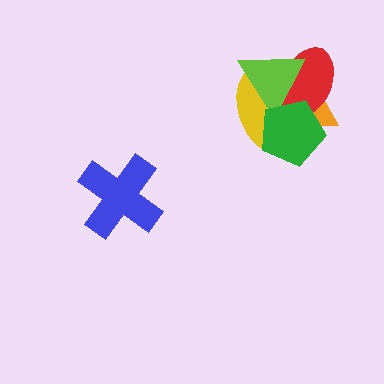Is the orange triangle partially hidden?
Yes, it is partially covered by another shape.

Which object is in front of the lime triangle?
The green pentagon is in front of the lime triangle.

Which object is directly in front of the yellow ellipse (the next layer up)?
The orange triangle is directly in front of the yellow ellipse.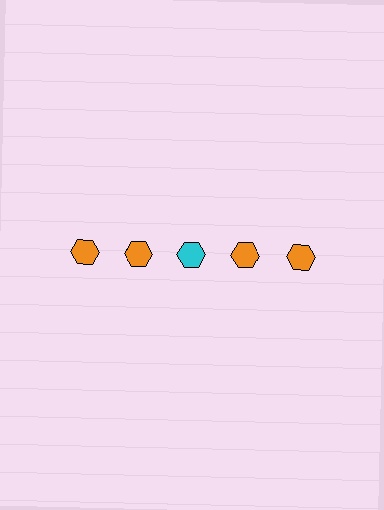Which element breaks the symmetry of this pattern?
The cyan hexagon in the top row, center column breaks the symmetry. All other shapes are orange hexagons.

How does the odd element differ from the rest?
It has a different color: cyan instead of orange.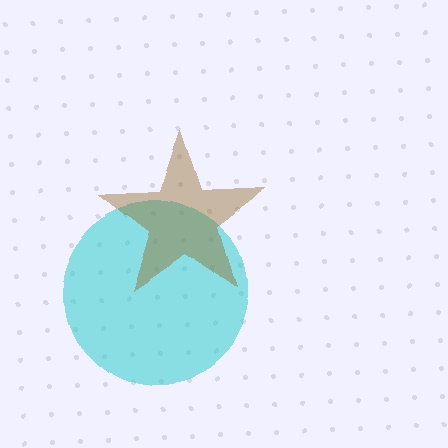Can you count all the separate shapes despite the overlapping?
Yes, there are 2 separate shapes.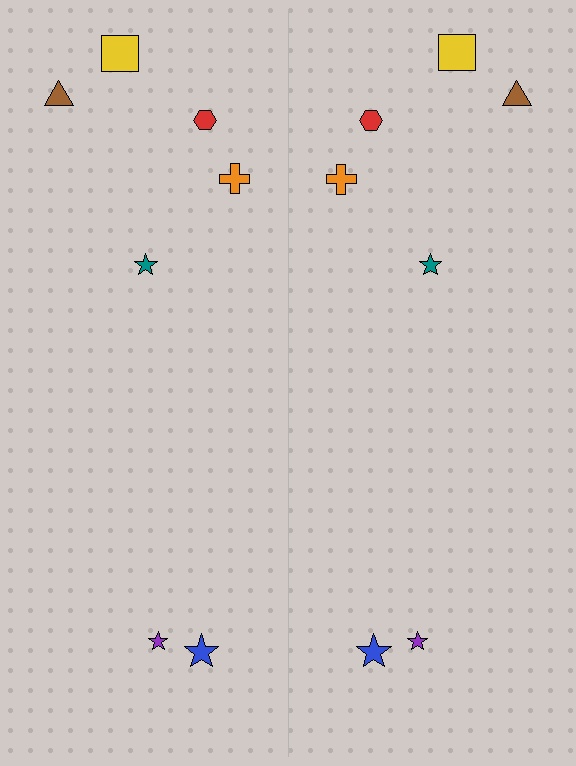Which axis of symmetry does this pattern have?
The pattern has a vertical axis of symmetry running through the center of the image.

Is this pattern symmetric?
Yes, this pattern has bilateral (reflection) symmetry.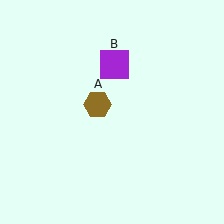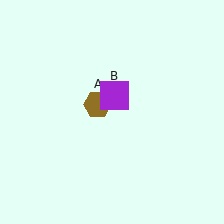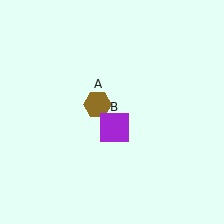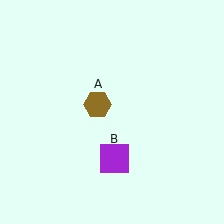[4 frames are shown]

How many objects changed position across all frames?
1 object changed position: purple square (object B).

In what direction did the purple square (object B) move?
The purple square (object B) moved down.